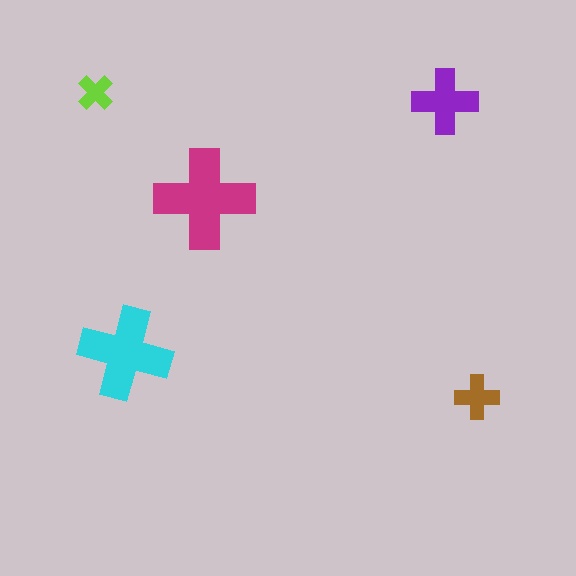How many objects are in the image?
There are 5 objects in the image.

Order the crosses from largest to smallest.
the magenta one, the cyan one, the purple one, the brown one, the lime one.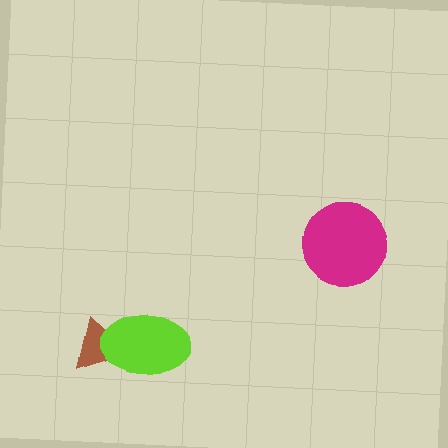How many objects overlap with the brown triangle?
1 object overlaps with the brown triangle.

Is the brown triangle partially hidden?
Yes, it is partially covered by another shape.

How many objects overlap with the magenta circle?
0 objects overlap with the magenta circle.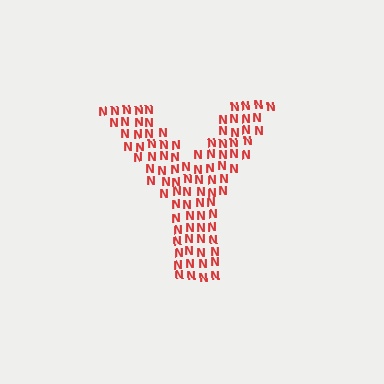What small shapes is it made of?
It is made of small letter N's.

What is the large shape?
The large shape is the letter Y.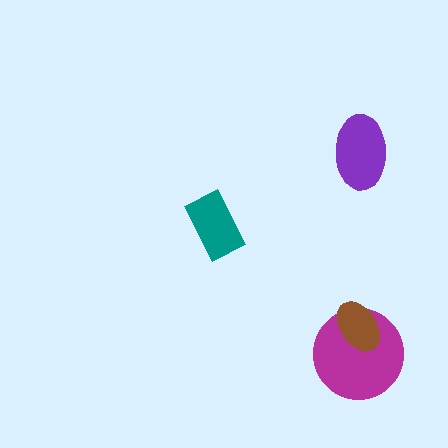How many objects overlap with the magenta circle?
1 object overlaps with the magenta circle.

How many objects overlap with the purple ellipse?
0 objects overlap with the purple ellipse.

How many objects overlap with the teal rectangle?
0 objects overlap with the teal rectangle.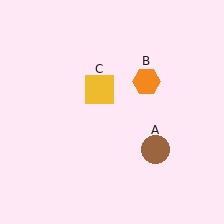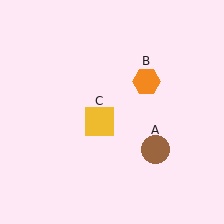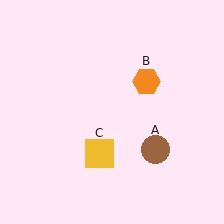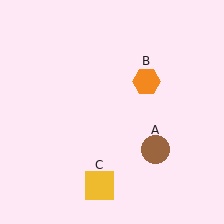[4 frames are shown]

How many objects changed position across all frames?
1 object changed position: yellow square (object C).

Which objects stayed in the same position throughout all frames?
Brown circle (object A) and orange hexagon (object B) remained stationary.